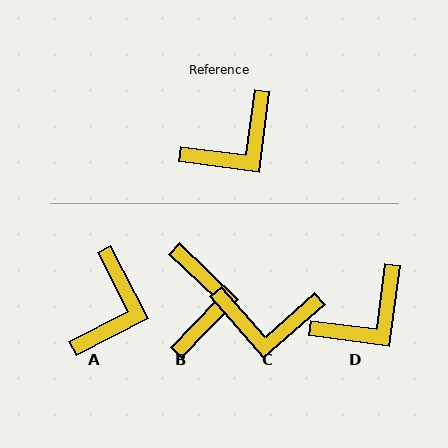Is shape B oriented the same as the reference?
No, it is off by about 53 degrees.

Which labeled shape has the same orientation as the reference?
D.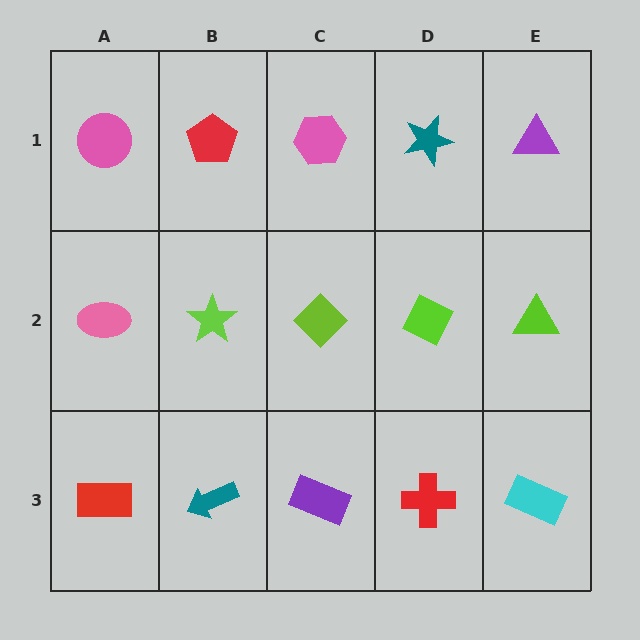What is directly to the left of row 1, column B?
A pink circle.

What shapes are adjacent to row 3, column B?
A lime star (row 2, column B), a red rectangle (row 3, column A), a purple rectangle (row 3, column C).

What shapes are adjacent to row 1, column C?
A lime diamond (row 2, column C), a red pentagon (row 1, column B), a teal star (row 1, column D).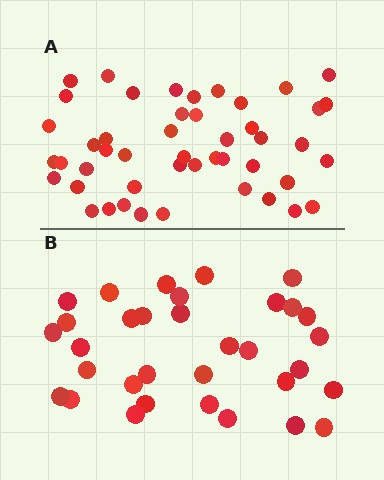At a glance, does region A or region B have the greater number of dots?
Region A (the top region) has more dots.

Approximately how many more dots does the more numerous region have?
Region A has approximately 15 more dots than region B.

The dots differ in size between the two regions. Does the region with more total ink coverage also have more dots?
No. Region B has more total ink coverage because its dots are larger, but region A actually contains more individual dots. Total area can be misleading — the number of items is what matters here.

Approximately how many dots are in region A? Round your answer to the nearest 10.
About 50 dots. (The exact count is 47, which rounds to 50.)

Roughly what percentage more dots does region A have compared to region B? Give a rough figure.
About 40% more.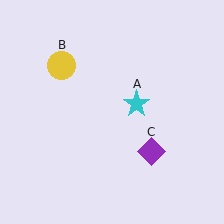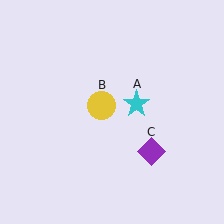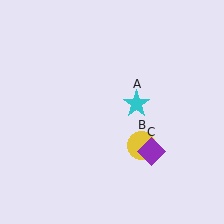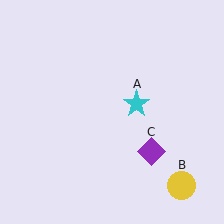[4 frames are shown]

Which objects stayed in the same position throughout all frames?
Cyan star (object A) and purple diamond (object C) remained stationary.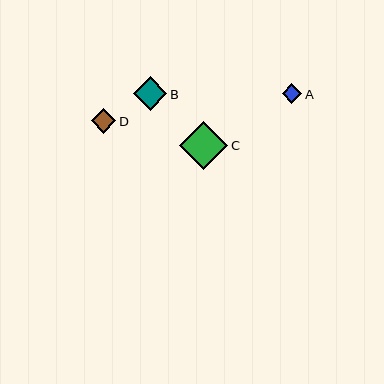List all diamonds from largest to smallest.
From largest to smallest: C, B, D, A.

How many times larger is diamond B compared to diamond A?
Diamond B is approximately 1.7 times the size of diamond A.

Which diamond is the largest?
Diamond C is the largest with a size of approximately 48 pixels.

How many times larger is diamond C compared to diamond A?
Diamond C is approximately 2.5 times the size of diamond A.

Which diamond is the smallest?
Diamond A is the smallest with a size of approximately 19 pixels.